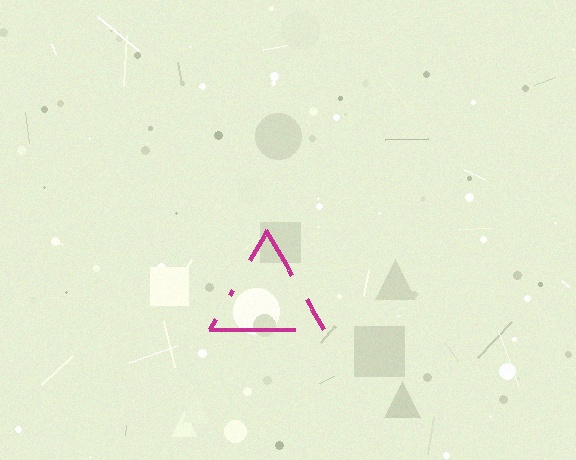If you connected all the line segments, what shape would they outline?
They would outline a triangle.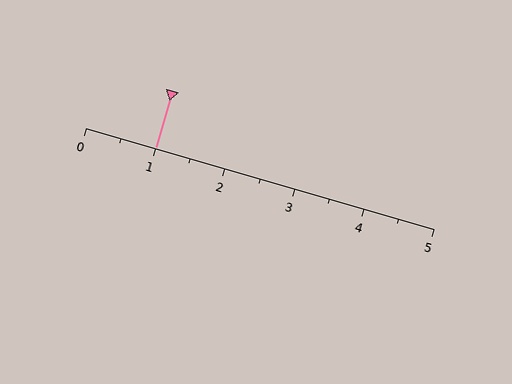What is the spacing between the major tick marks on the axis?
The major ticks are spaced 1 apart.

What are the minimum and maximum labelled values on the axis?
The axis runs from 0 to 5.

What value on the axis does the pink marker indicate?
The marker indicates approximately 1.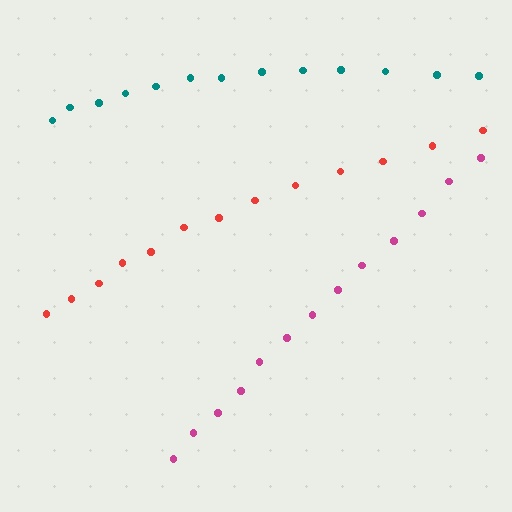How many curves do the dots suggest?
There are 3 distinct paths.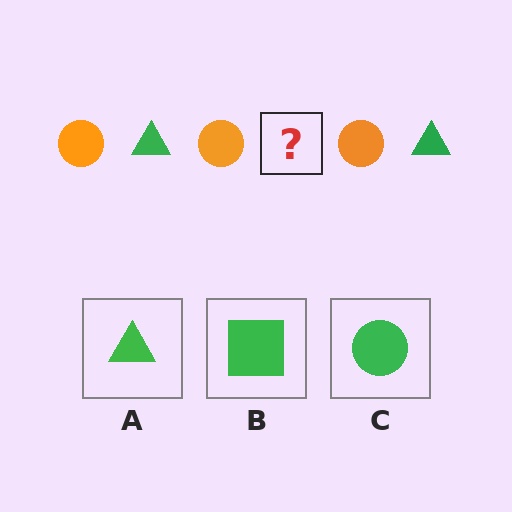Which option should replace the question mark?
Option A.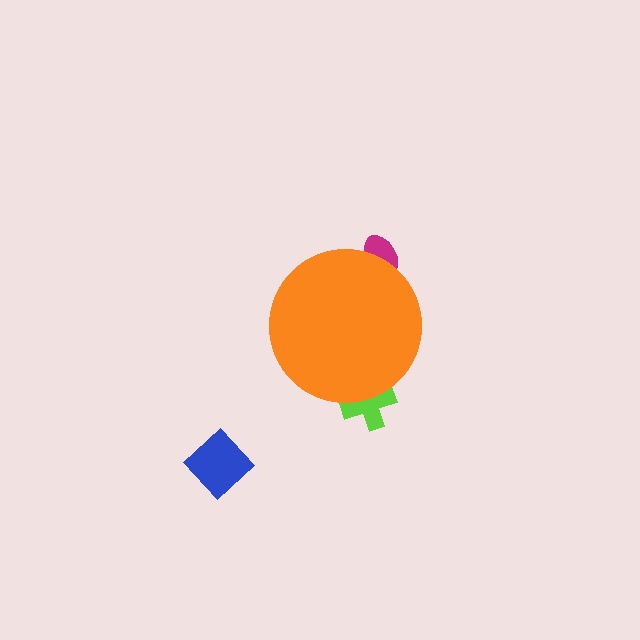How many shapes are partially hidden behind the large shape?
2 shapes are partially hidden.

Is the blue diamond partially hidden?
No, the blue diamond is fully visible.